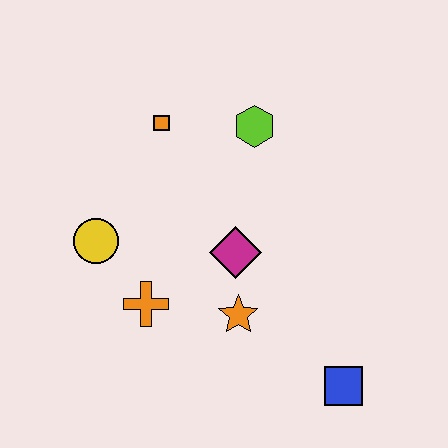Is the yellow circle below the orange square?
Yes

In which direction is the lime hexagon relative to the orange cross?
The lime hexagon is above the orange cross.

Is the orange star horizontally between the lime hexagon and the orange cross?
Yes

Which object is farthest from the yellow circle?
The blue square is farthest from the yellow circle.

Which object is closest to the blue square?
The orange star is closest to the blue square.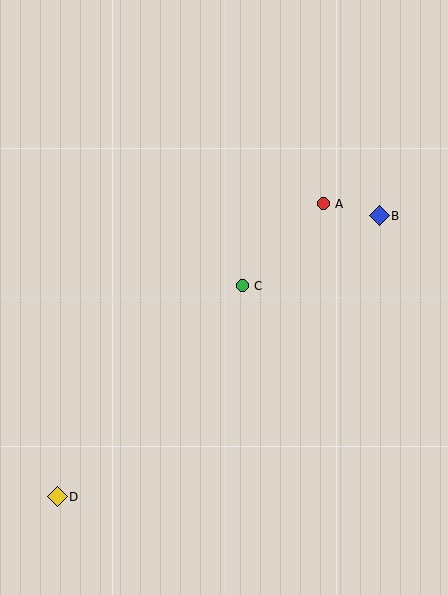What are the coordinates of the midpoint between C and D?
The midpoint between C and D is at (150, 391).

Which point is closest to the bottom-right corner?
Point C is closest to the bottom-right corner.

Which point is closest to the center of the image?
Point C at (242, 286) is closest to the center.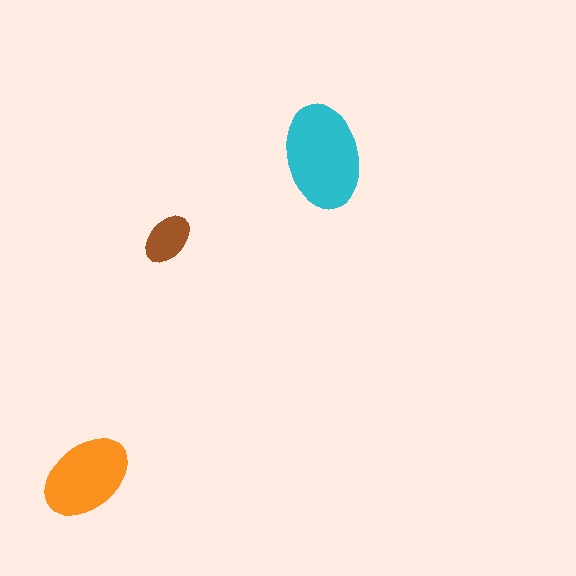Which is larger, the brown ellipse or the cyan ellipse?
The cyan one.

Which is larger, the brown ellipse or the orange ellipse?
The orange one.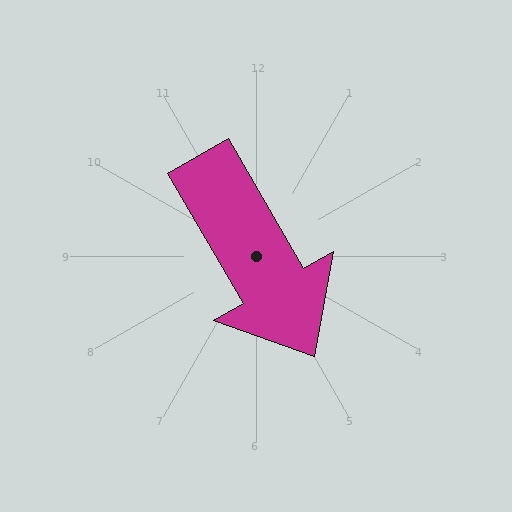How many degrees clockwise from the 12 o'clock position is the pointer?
Approximately 150 degrees.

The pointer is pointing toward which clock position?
Roughly 5 o'clock.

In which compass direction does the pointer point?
Southeast.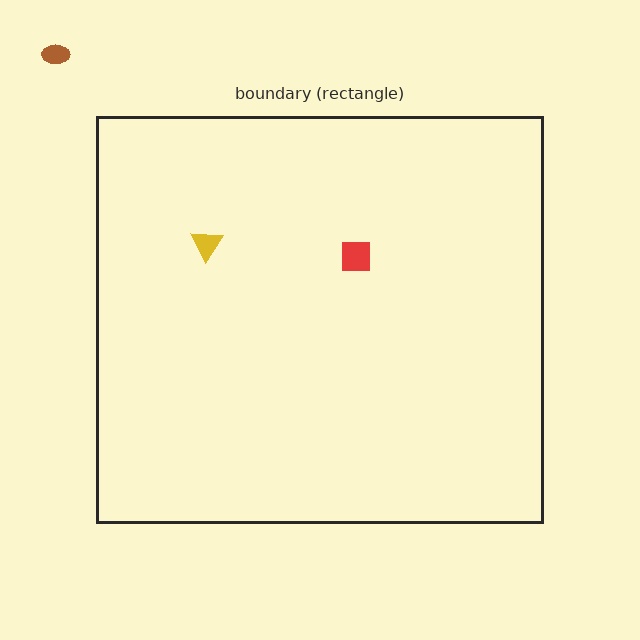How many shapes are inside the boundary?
2 inside, 1 outside.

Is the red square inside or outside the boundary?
Inside.